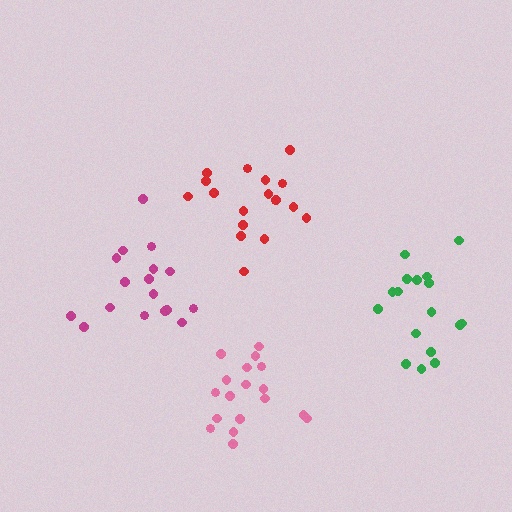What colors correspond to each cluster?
The clusters are colored: red, magenta, green, pink.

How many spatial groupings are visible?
There are 4 spatial groupings.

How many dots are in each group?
Group 1: 18 dots, Group 2: 17 dots, Group 3: 17 dots, Group 4: 18 dots (70 total).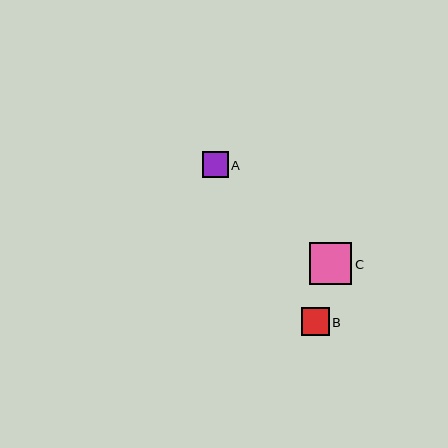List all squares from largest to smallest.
From largest to smallest: C, B, A.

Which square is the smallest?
Square A is the smallest with a size of approximately 26 pixels.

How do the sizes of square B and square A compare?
Square B and square A are approximately the same size.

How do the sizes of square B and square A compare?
Square B and square A are approximately the same size.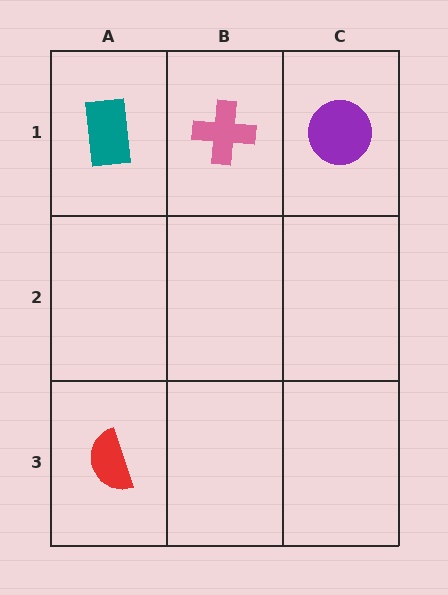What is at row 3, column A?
A red semicircle.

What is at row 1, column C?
A purple circle.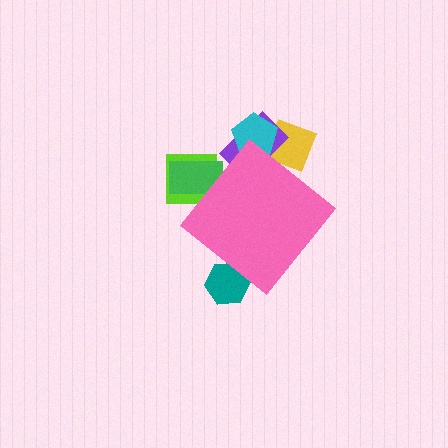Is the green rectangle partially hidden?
Yes, the green rectangle is partially hidden behind the pink diamond.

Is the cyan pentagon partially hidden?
Yes, the cyan pentagon is partially hidden behind the pink diamond.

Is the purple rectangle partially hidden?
Yes, the purple rectangle is partially hidden behind the pink diamond.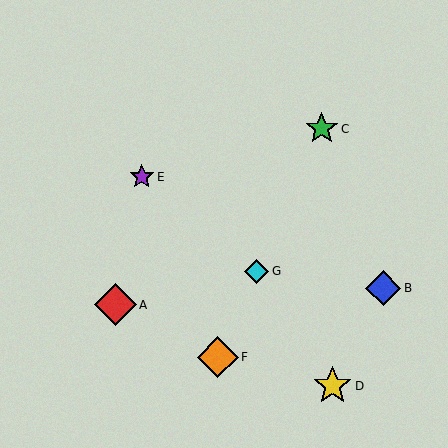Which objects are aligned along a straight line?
Objects C, F, G are aligned along a straight line.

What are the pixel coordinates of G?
Object G is at (257, 271).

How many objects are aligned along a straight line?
3 objects (C, F, G) are aligned along a straight line.